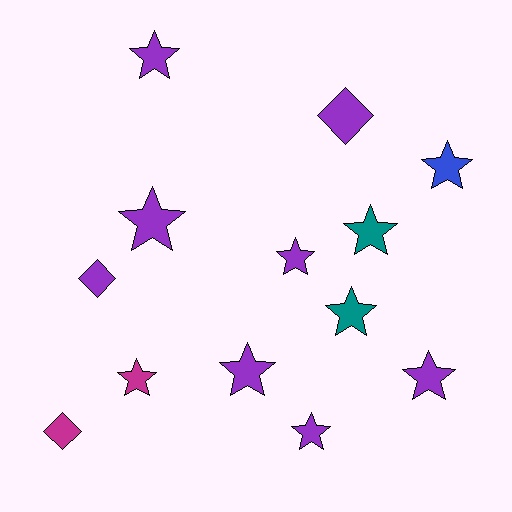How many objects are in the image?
There are 13 objects.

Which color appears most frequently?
Purple, with 8 objects.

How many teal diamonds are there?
There are no teal diamonds.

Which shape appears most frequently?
Star, with 10 objects.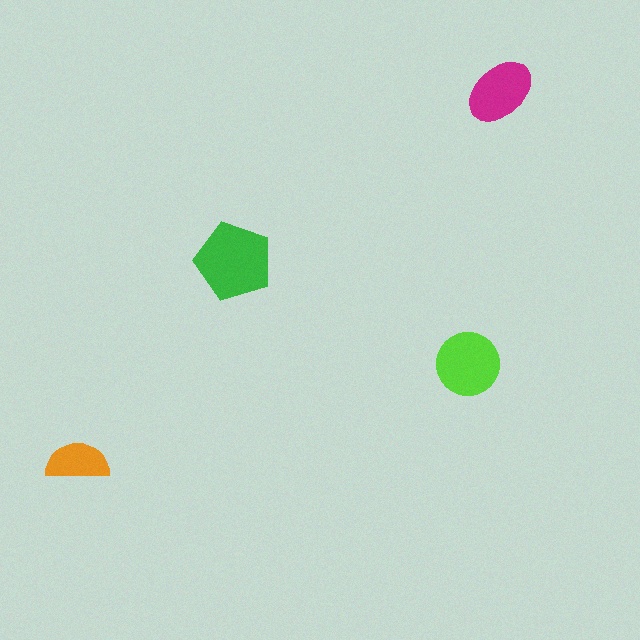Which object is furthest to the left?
The orange semicircle is leftmost.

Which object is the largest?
The green pentagon.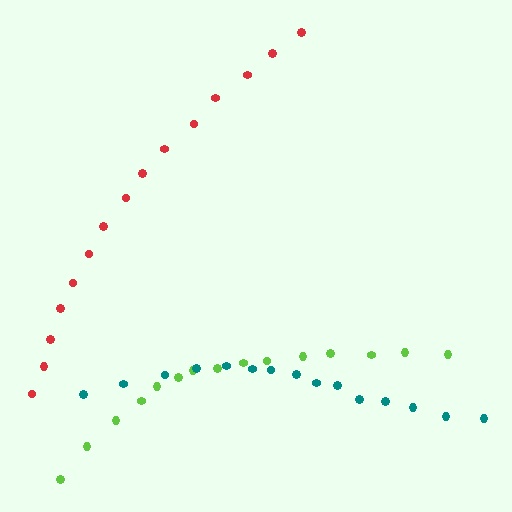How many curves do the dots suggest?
There are 3 distinct paths.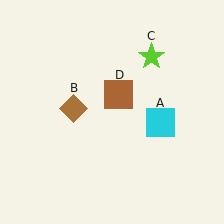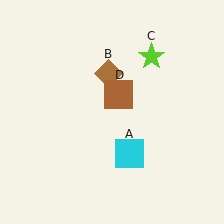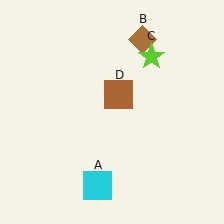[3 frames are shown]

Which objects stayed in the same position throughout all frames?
Lime star (object C) and brown square (object D) remained stationary.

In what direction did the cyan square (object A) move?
The cyan square (object A) moved down and to the left.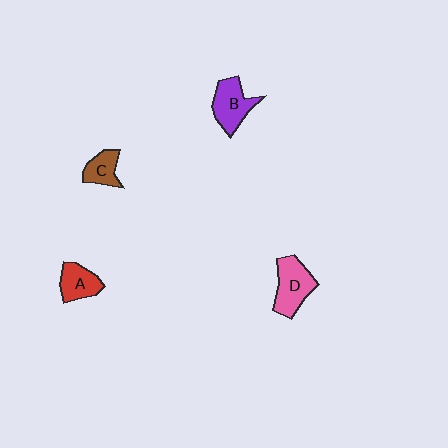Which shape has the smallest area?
Shape C (brown).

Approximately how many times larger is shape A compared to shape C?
Approximately 1.2 times.